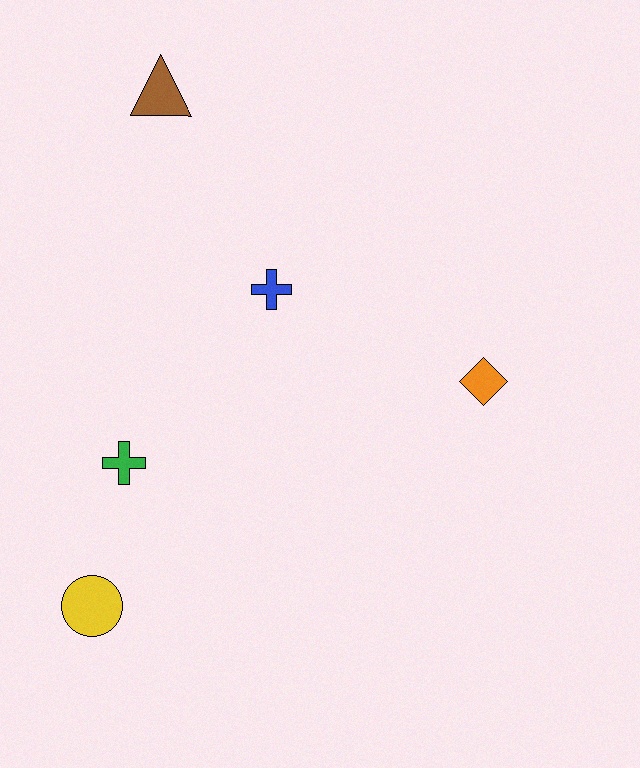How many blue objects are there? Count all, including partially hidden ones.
There is 1 blue object.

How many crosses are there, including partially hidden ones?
There are 2 crosses.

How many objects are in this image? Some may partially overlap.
There are 5 objects.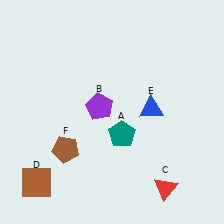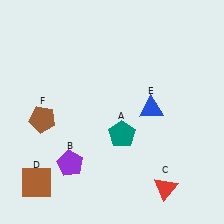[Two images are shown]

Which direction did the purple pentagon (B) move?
The purple pentagon (B) moved down.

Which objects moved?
The objects that moved are: the purple pentagon (B), the brown pentagon (F).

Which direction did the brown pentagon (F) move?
The brown pentagon (F) moved up.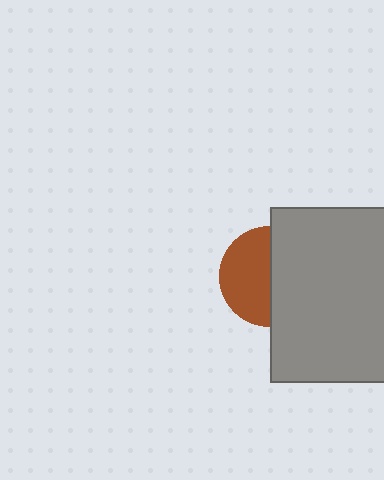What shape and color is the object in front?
The object in front is a gray rectangle.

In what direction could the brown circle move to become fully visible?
The brown circle could move left. That would shift it out from behind the gray rectangle entirely.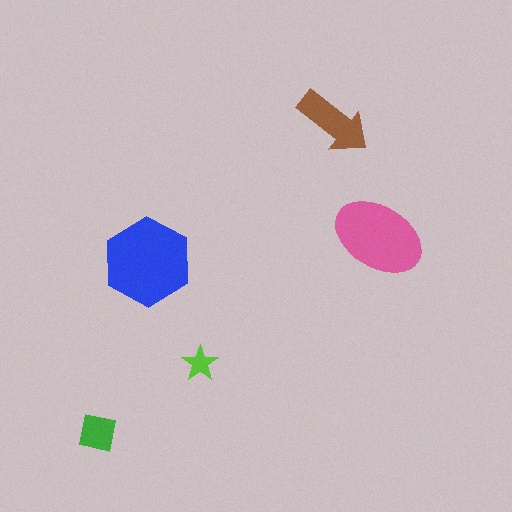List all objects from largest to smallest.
The blue hexagon, the pink ellipse, the brown arrow, the green square, the lime star.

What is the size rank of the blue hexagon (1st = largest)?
1st.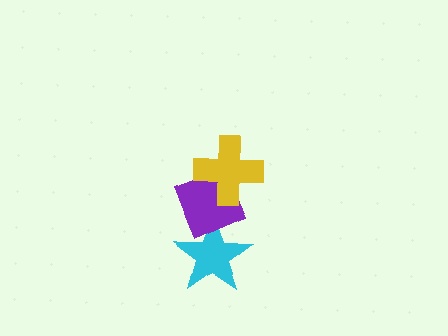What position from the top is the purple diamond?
The purple diamond is 2nd from the top.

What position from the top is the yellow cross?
The yellow cross is 1st from the top.